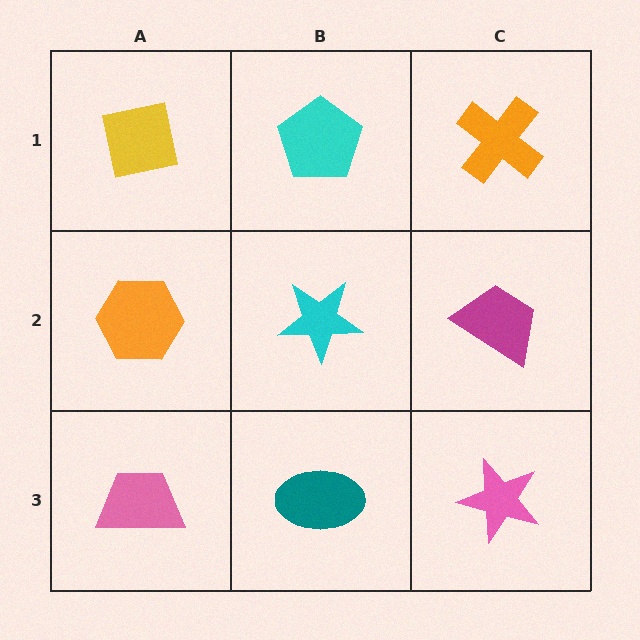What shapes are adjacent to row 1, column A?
An orange hexagon (row 2, column A), a cyan pentagon (row 1, column B).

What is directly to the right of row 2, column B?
A magenta trapezoid.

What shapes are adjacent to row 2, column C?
An orange cross (row 1, column C), a pink star (row 3, column C), a cyan star (row 2, column B).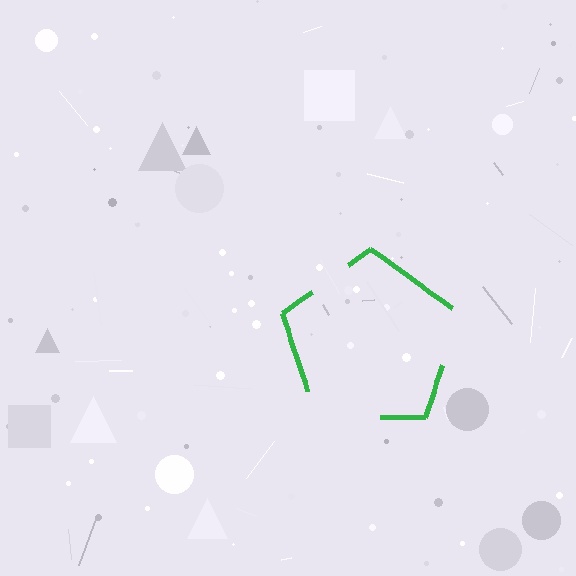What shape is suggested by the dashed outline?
The dashed outline suggests a pentagon.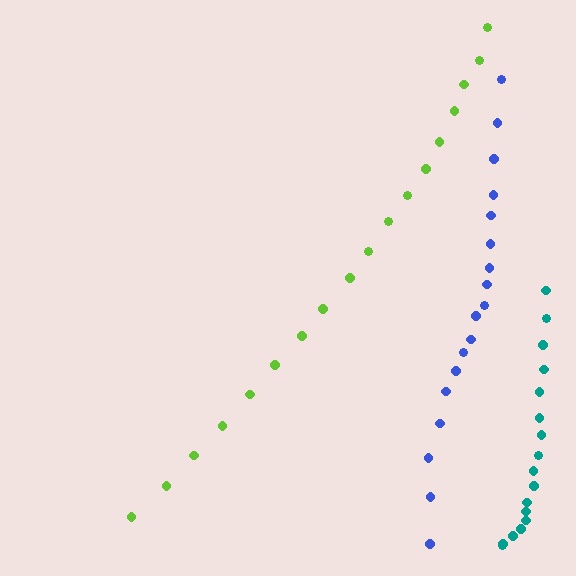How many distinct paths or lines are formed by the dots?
There are 3 distinct paths.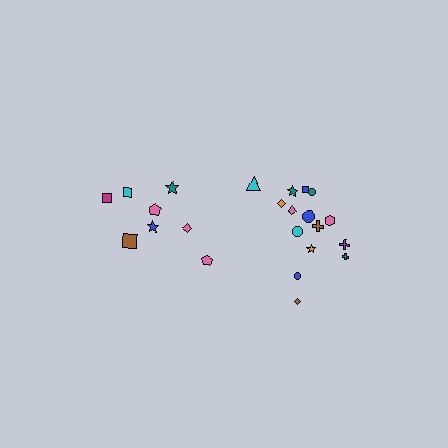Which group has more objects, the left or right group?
The right group.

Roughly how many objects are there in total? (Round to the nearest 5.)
Roughly 25 objects in total.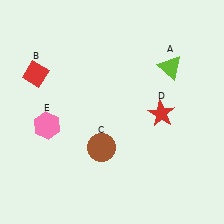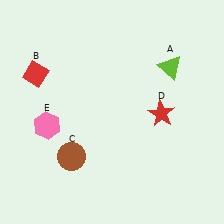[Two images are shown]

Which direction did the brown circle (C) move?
The brown circle (C) moved left.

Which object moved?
The brown circle (C) moved left.